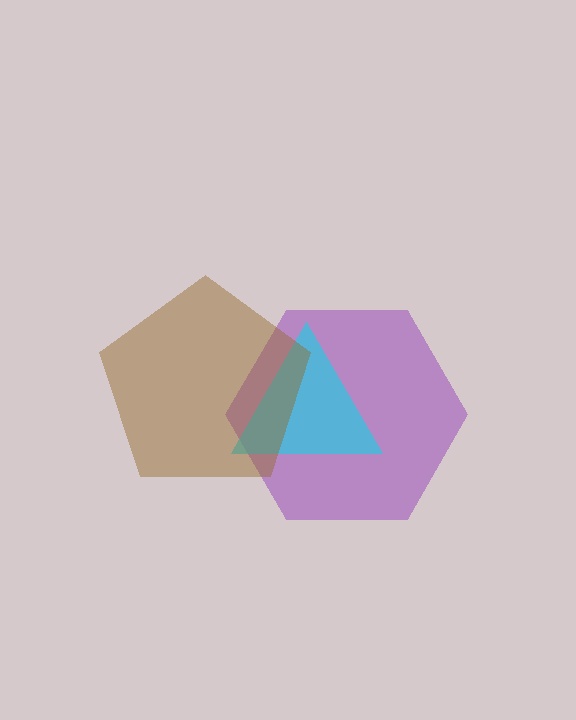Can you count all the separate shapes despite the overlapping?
Yes, there are 3 separate shapes.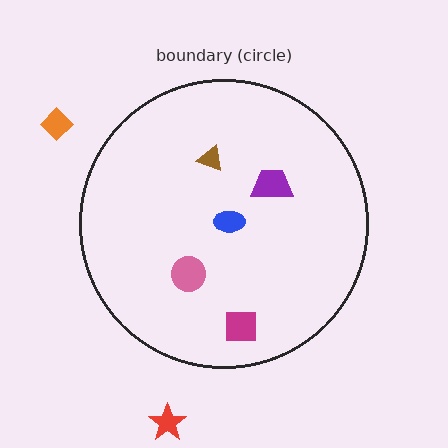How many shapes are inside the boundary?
5 inside, 2 outside.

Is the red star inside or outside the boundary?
Outside.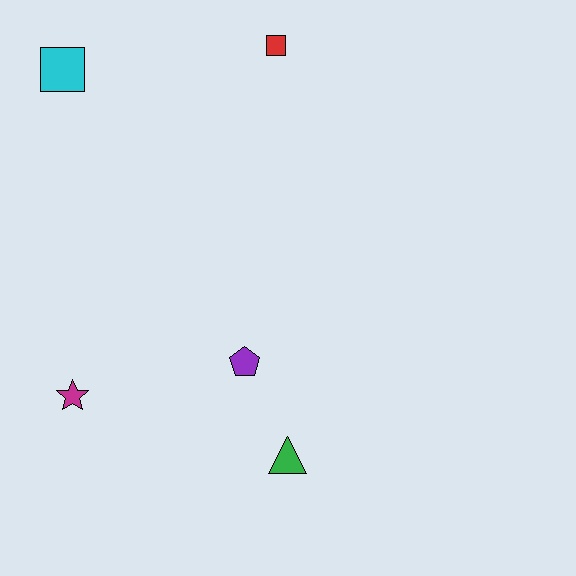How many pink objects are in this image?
There are no pink objects.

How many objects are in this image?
There are 5 objects.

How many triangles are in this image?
There is 1 triangle.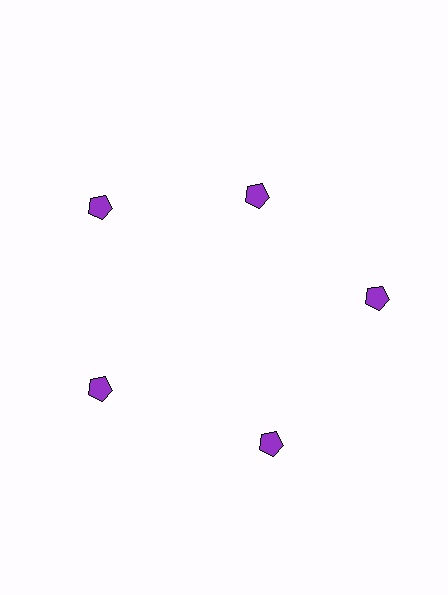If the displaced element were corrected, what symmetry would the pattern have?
It would have 5-fold rotational symmetry — the pattern would map onto itself every 72 degrees.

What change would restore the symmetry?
The symmetry would be restored by moving it outward, back onto the ring so that all 5 pentagons sit at equal angles and equal distance from the center.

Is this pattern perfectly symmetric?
No. The 5 purple pentagons are arranged in a ring, but one element near the 1 o'clock position is pulled inward toward the center, breaking the 5-fold rotational symmetry.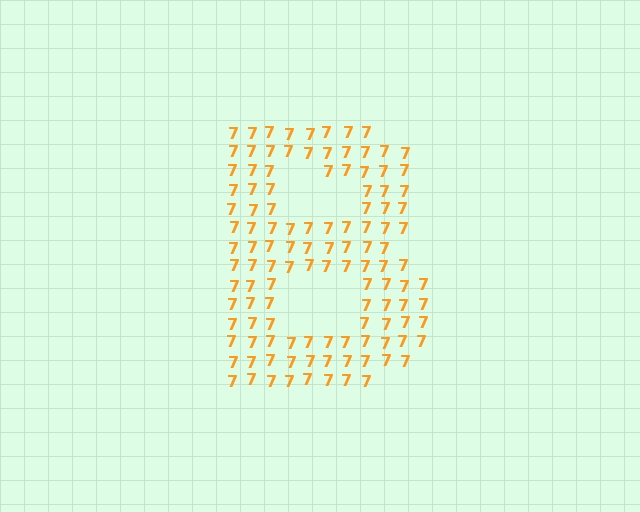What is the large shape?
The large shape is the letter B.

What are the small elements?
The small elements are digit 7's.